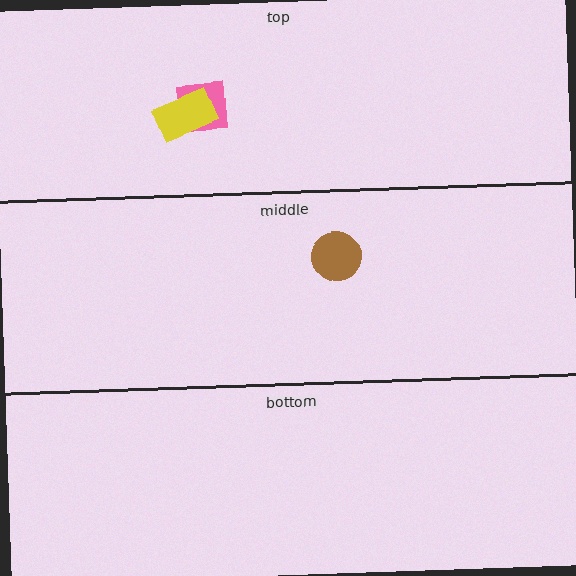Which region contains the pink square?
The top region.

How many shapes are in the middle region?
1.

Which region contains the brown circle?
The middle region.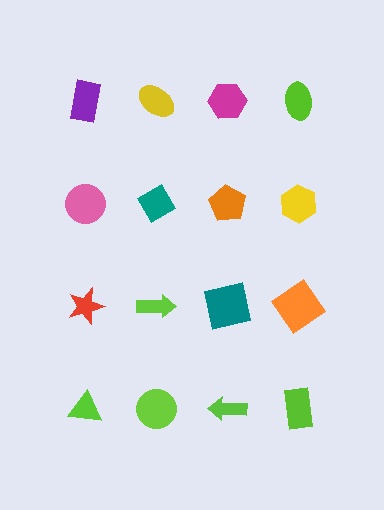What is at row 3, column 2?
A lime arrow.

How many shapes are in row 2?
4 shapes.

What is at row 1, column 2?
A yellow ellipse.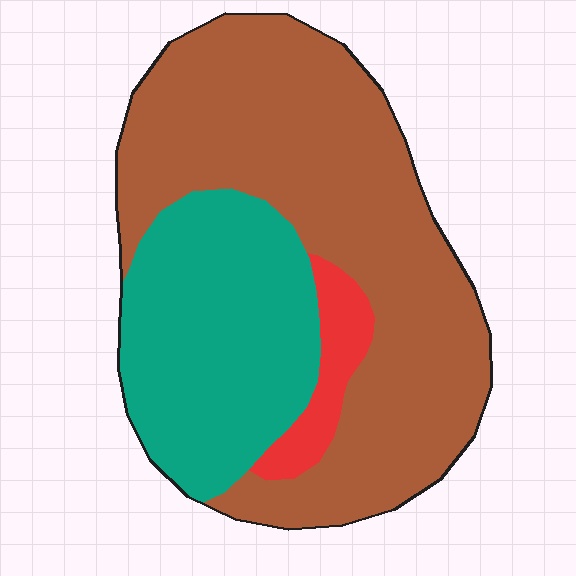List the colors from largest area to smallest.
From largest to smallest: brown, teal, red.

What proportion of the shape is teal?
Teal takes up about one third (1/3) of the shape.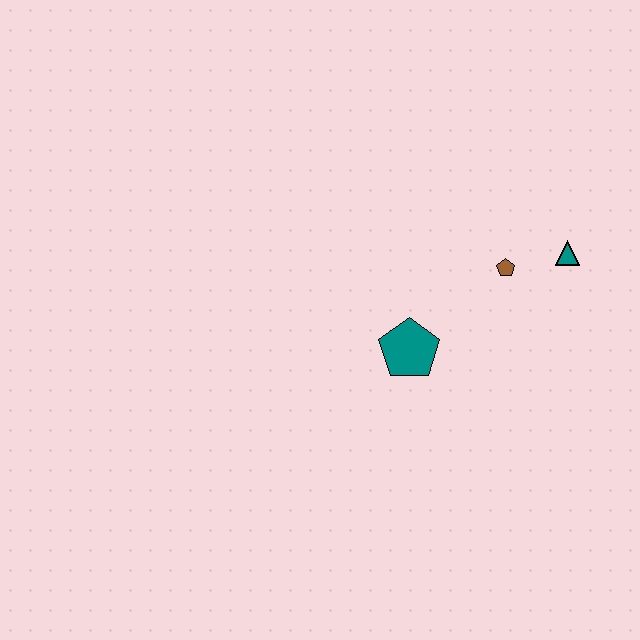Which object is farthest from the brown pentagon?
The teal pentagon is farthest from the brown pentagon.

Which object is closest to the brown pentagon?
The teal triangle is closest to the brown pentagon.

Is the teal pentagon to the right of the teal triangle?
No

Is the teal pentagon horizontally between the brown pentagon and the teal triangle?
No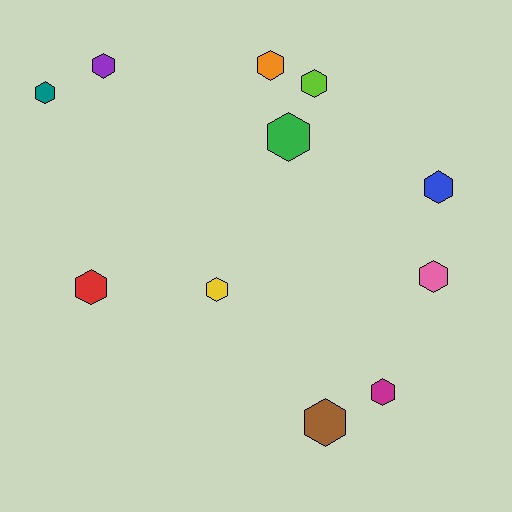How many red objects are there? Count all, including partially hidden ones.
There is 1 red object.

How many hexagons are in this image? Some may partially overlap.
There are 11 hexagons.